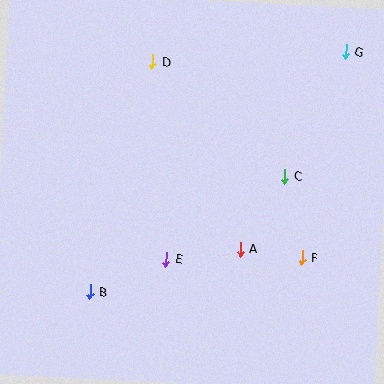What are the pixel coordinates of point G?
Point G is at (346, 51).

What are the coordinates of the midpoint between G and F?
The midpoint between G and F is at (324, 155).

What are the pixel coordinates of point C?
Point C is at (285, 176).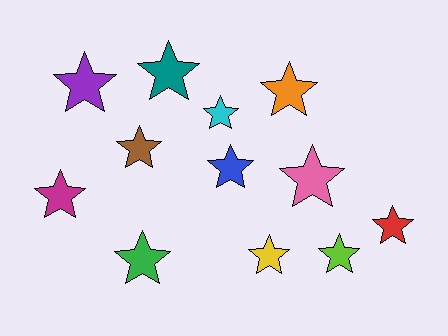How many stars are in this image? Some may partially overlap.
There are 12 stars.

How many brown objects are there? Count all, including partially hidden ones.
There is 1 brown object.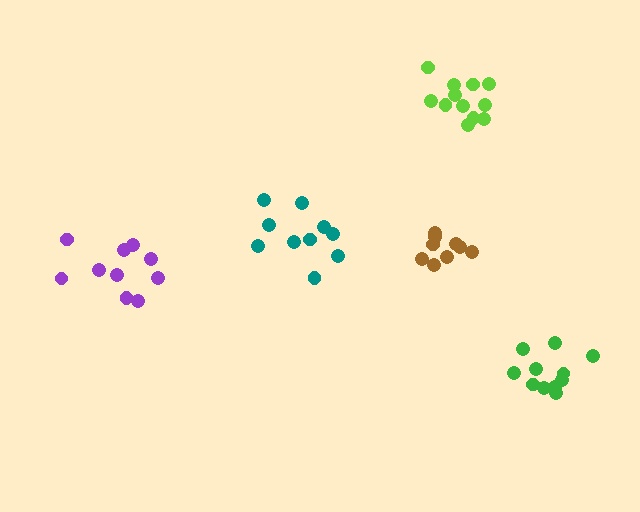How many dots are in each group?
Group 1: 10 dots, Group 2: 9 dots, Group 3: 12 dots, Group 4: 12 dots, Group 5: 10 dots (53 total).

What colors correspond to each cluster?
The clusters are colored: teal, brown, green, lime, purple.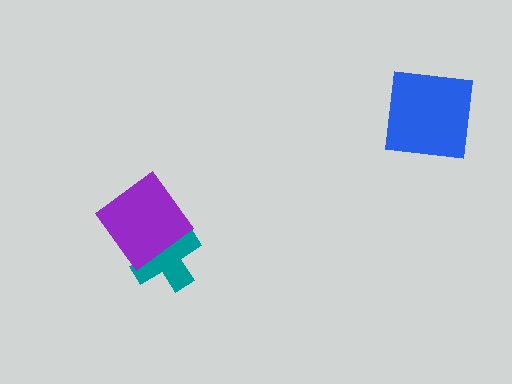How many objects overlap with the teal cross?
1 object overlaps with the teal cross.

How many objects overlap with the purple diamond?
1 object overlaps with the purple diamond.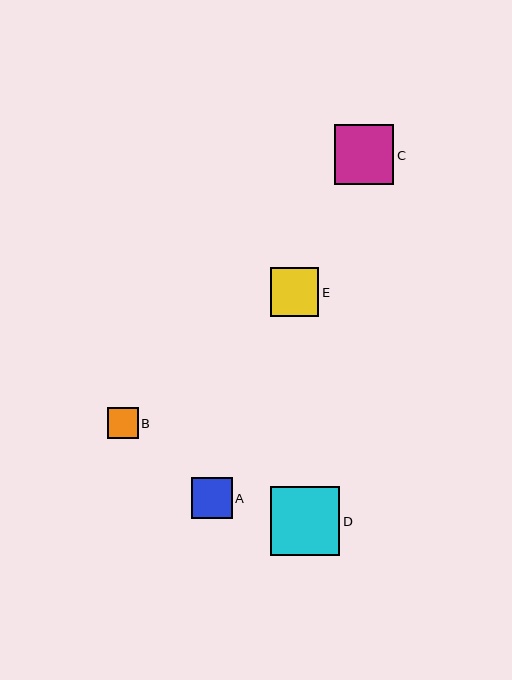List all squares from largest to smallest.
From largest to smallest: D, C, E, A, B.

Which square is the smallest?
Square B is the smallest with a size of approximately 31 pixels.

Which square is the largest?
Square D is the largest with a size of approximately 69 pixels.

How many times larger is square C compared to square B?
Square C is approximately 1.9 times the size of square B.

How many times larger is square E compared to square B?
Square E is approximately 1.6 times the size of square B.